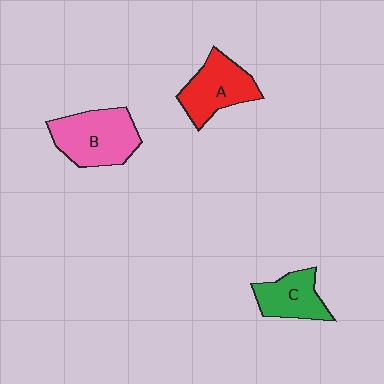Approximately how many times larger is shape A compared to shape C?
Approximately 1.3 times.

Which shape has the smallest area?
Shape C (green).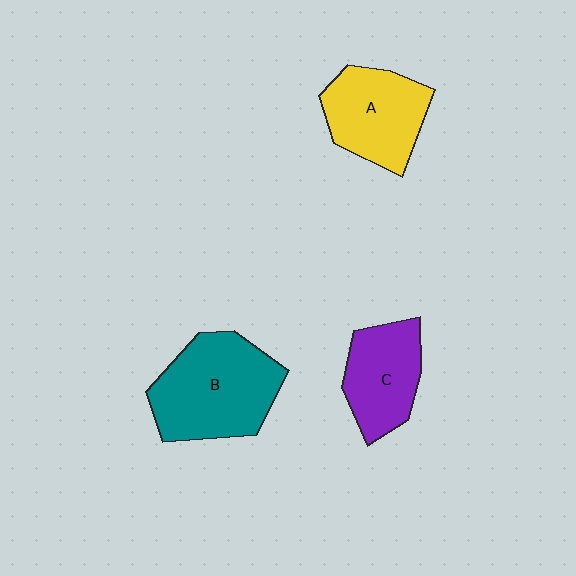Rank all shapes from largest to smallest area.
From largest to smallest: B (teal), A (yellow), C (purple).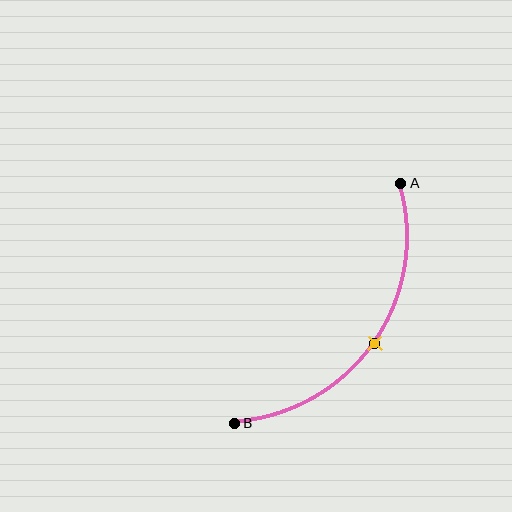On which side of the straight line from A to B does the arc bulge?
The arc bulges below and to the right of the straight line connecting A and B.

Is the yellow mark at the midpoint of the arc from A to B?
Yes. The yellow mark lies on the arc at equal arc-length from both A and B — it is the arc midpoint.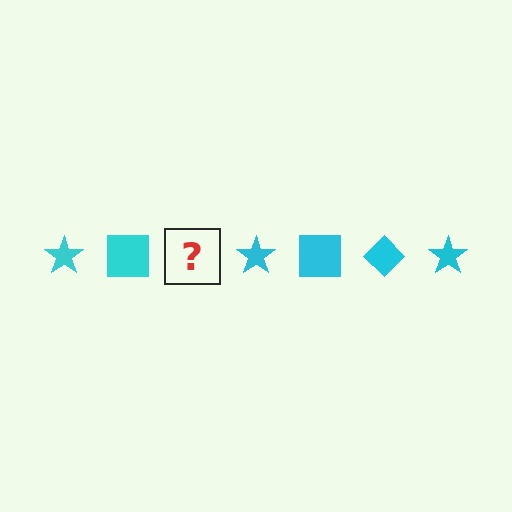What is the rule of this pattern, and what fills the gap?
The rule is that the pattern cycles through star, square, diamond shapes in cyan. The gap should be filled with a cyan diamond.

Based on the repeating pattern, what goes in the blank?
The blank should be a cyan diamond.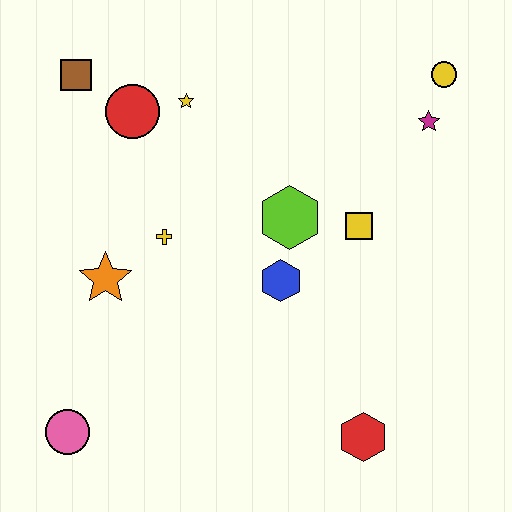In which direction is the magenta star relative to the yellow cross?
The magenta star is to the right of the yellow cross.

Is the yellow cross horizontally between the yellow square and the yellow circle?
No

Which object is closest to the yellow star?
The red circle is closest to the yellow star.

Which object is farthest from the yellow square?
The pink circle is farthest from the yellow square.